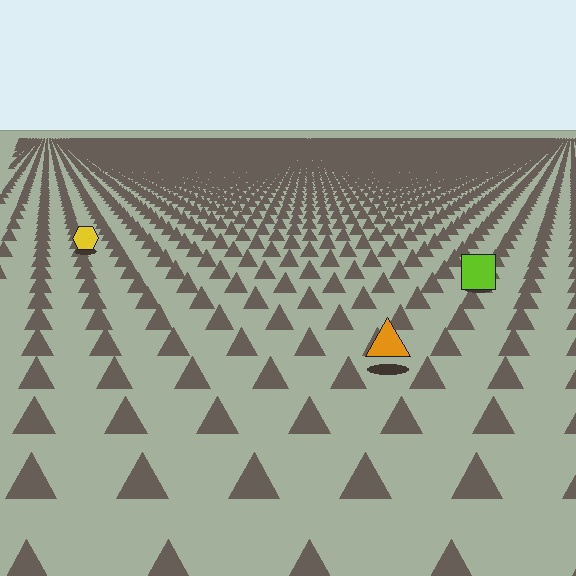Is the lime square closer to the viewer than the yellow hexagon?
Yes. The lime square is closer — you can tell from the texture gradient: the ground texture is coarser near it.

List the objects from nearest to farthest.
From nearest to farthest: the orange triangle, the lime square, the yellow hexagon.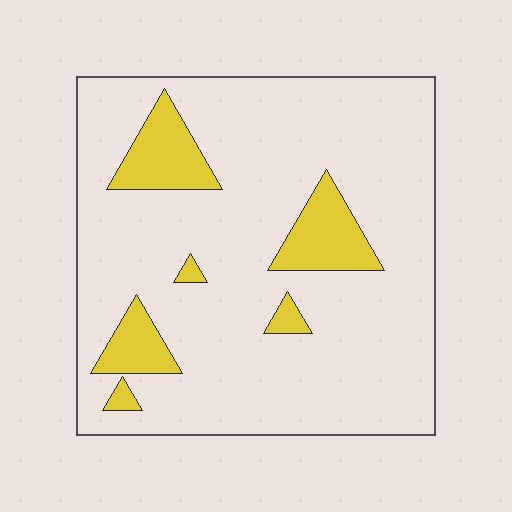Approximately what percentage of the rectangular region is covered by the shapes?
Approximately 15%.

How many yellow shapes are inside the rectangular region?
6.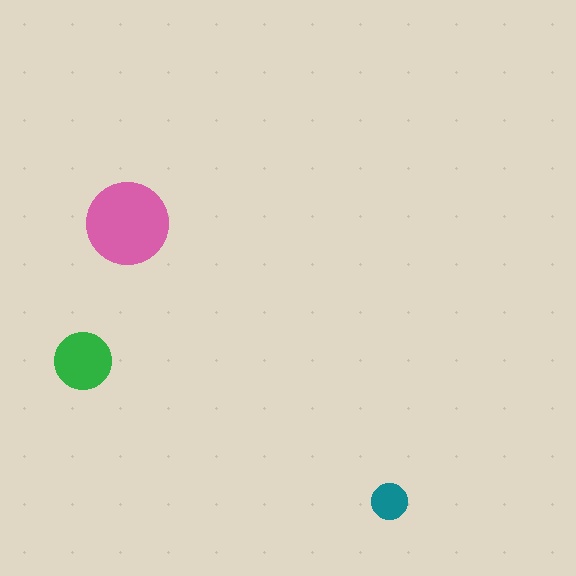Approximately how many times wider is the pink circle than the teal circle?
About 2.5 times wider.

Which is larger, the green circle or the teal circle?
The green one.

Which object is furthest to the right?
The teal circle is rightmost.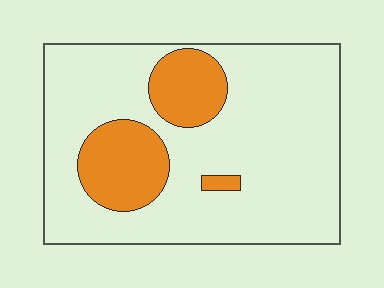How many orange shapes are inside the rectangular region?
3.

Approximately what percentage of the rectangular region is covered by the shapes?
Approximately 20%.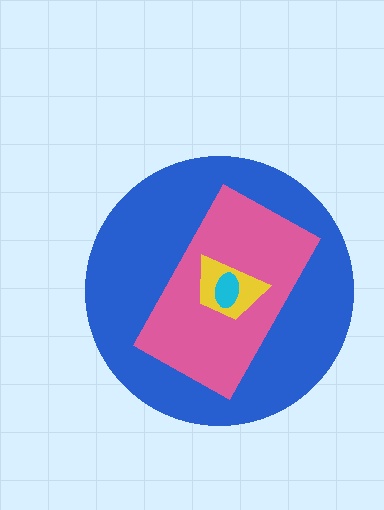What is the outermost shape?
The blue circle.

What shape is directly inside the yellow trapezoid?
The cyan ellipse.